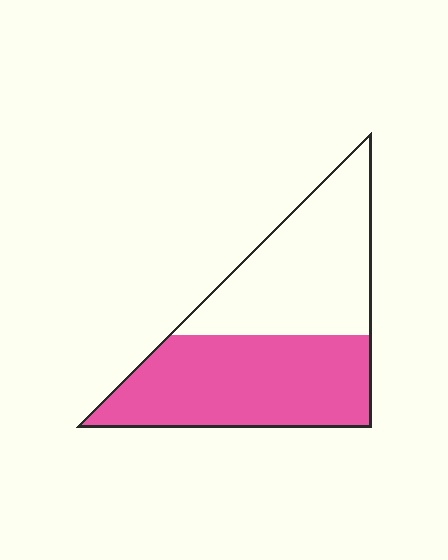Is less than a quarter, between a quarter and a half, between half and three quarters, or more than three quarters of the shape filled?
Between half and three quarters.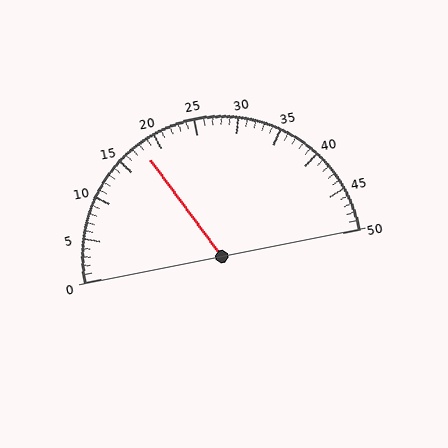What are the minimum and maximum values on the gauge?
The gauge ranges from 0 to 50.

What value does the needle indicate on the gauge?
The needle indicates approximately 18.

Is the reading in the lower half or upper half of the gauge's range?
The reading is in the lower half of the range (0 to 50).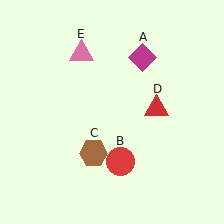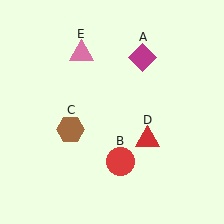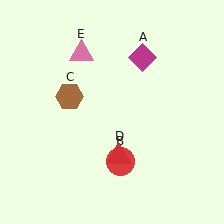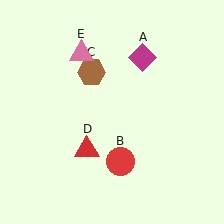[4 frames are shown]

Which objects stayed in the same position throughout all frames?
Magenta diamond (object A) and red circle (object B) and pink triangle (object E) remained stationary.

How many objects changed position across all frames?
2 objects changed position: brown hexagon (object C), red triangle (object D).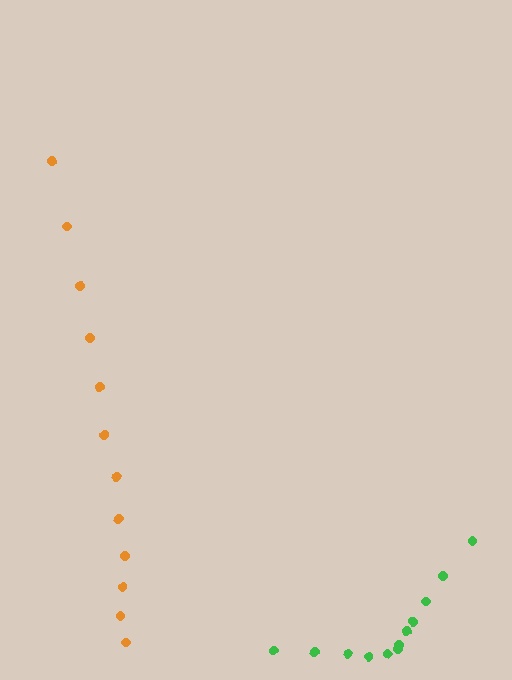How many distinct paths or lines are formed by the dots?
There are 2 distinct paths.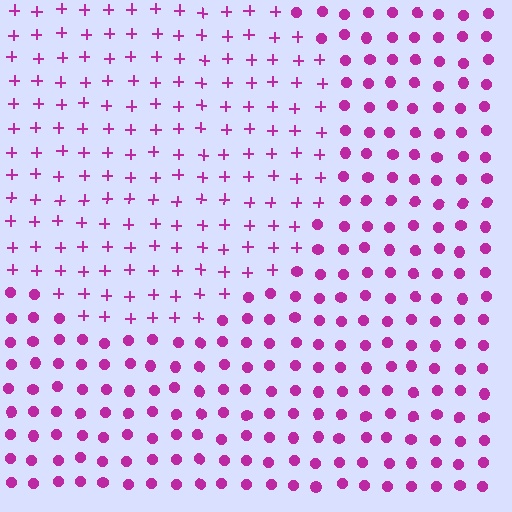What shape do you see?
I see a circle.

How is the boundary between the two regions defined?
The boundary is defined by a change in element shape: plus signs inside vs. circles outside. All elements share the same color and spacing.